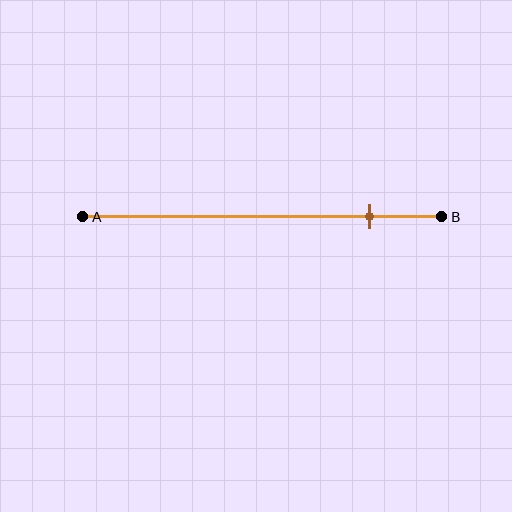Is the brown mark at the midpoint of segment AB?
No, the mark is at about 80% from A, not at the 50% midpoint.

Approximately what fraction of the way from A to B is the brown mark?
The brown mark is approximately 80% of the way from A to B.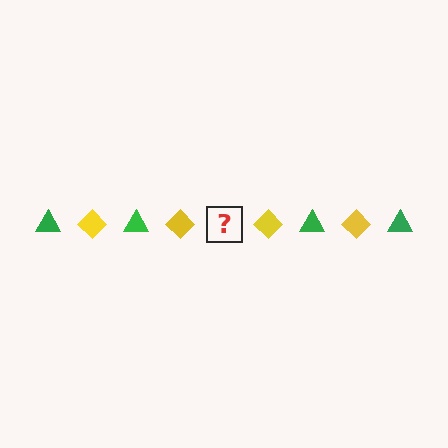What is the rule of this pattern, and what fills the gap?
The rule is that the pattern alternates between green triangle and yellow diamond. The gap should be filled with a green triangle.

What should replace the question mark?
The question mark should be replaced with a green triangle.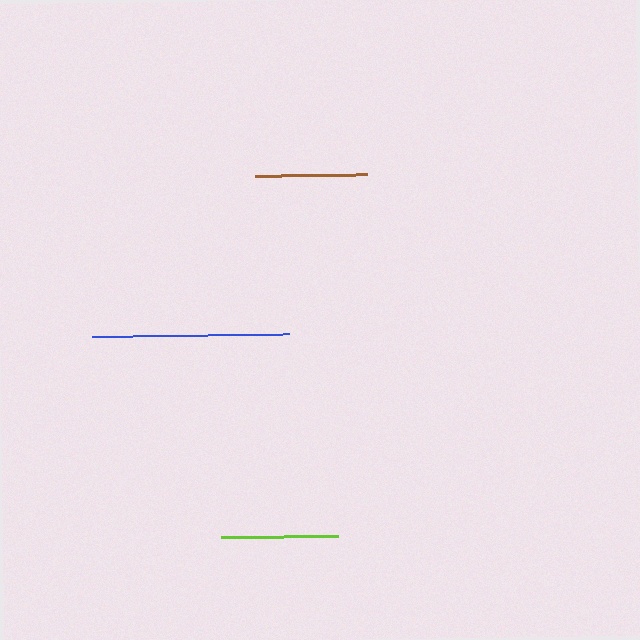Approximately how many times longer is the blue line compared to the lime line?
The blue line is approximately 1.7 times the length of the lime line.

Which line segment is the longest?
The blue line is the longest at approximately 197 pixels.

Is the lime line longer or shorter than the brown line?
The lime line is longer than the brown line.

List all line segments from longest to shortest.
From longest to shortest: blue, lime, brown.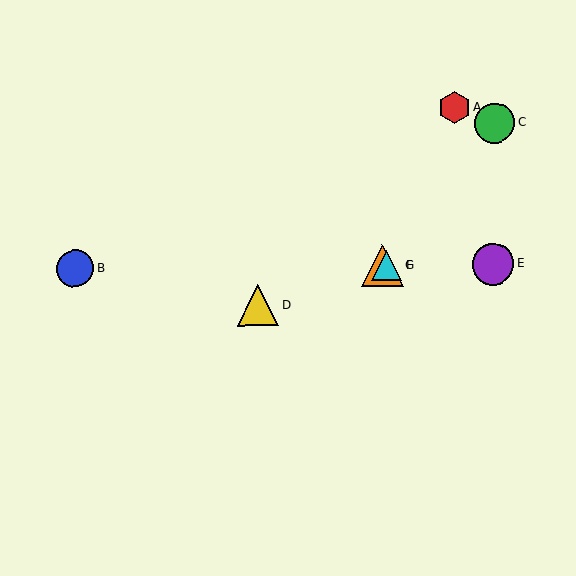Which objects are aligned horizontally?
Objects B, E, F, G are aligned horizontally.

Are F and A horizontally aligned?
No, F is at y≈265 and A is at y≈108.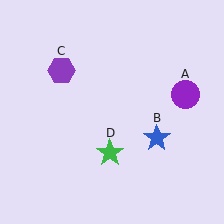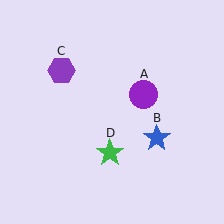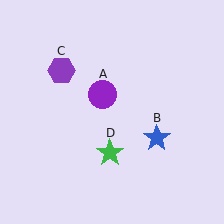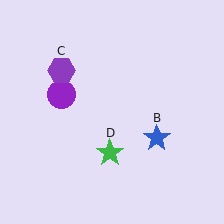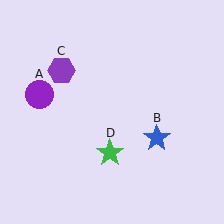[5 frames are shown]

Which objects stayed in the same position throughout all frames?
Blue star (object B) and purple hexagon (object C) and green star (object D) remained stationary.